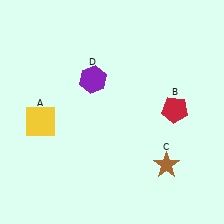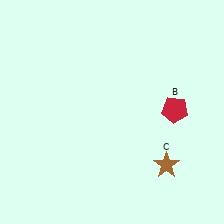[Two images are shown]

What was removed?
The purple hexagon (D), the yellow square (A) were removed in Image 2.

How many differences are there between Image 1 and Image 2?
There are 2 differences between the two images.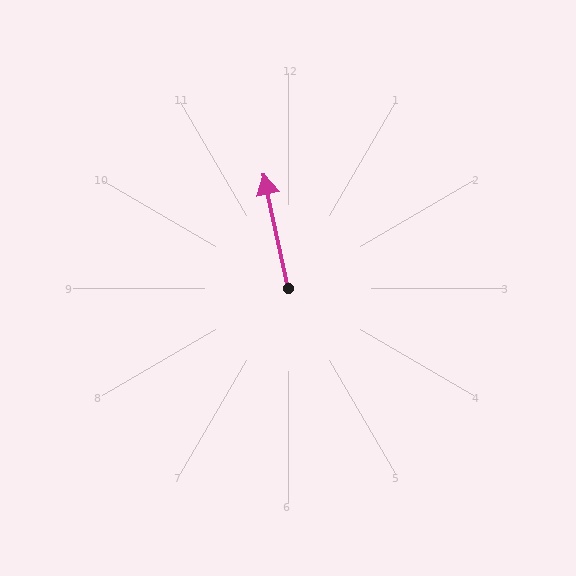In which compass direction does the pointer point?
North.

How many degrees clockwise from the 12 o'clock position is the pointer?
Approximately 348 degrees.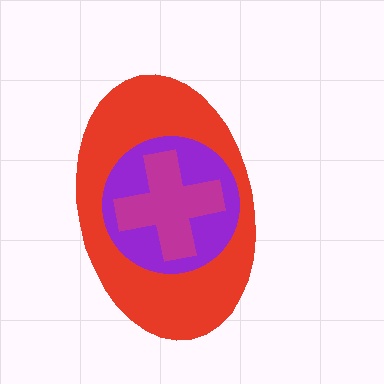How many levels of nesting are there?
3.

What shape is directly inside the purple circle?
The magenta cross.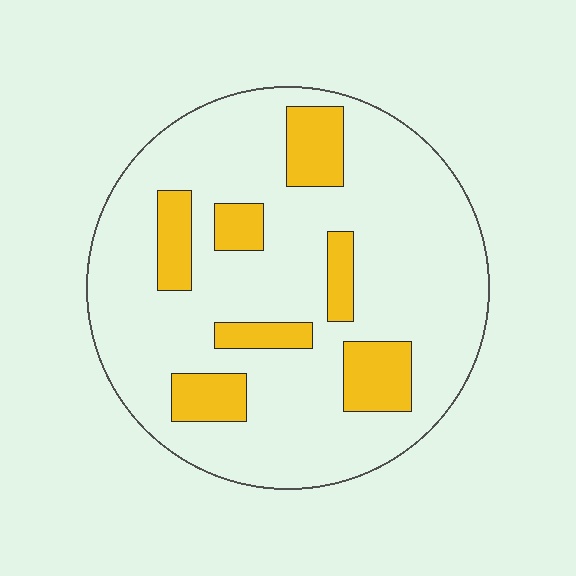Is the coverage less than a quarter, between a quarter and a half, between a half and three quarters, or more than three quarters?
Less than a quarter.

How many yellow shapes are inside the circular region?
7.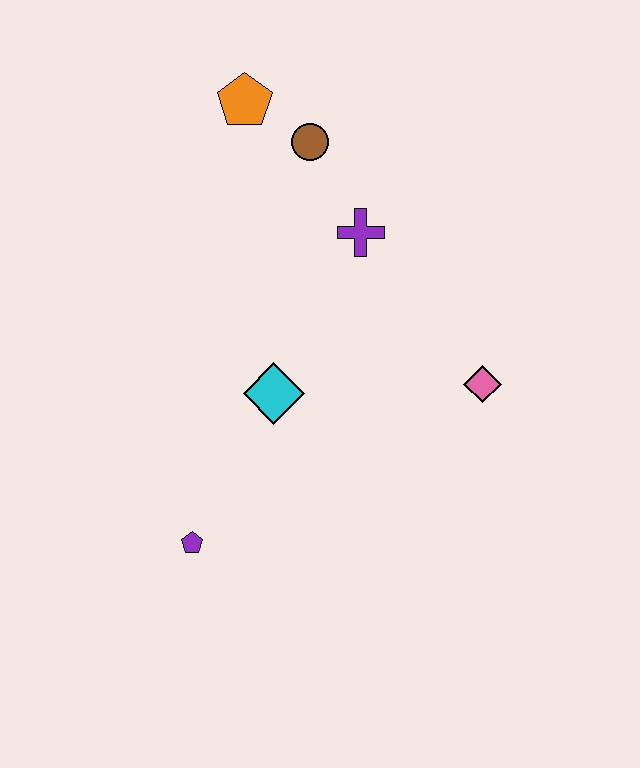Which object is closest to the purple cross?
The brown circle is closest to the purple cross.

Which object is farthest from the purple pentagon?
The orange pentagon is farthest from the purple pentagon.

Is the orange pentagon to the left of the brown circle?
Yes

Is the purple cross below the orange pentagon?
Yes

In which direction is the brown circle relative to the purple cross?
The brown circle is above the purple cross.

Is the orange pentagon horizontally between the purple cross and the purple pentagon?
Yes